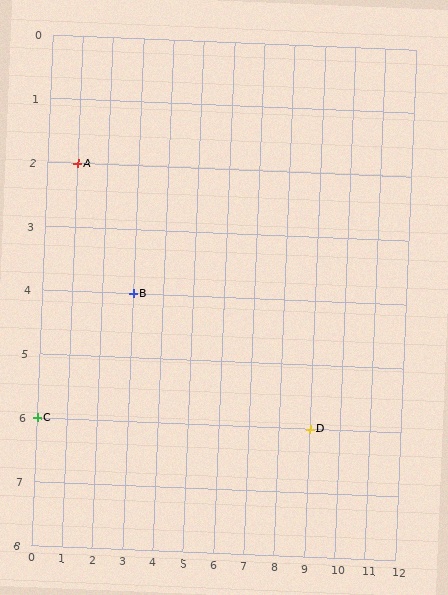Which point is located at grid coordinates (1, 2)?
Point A is at (1, 2).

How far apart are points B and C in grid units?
Points B and C are 3 columns and 2 rows apart (about 3.6 grid units diagonally).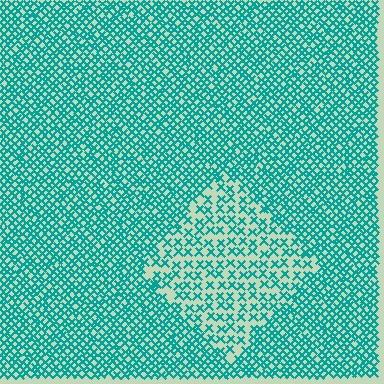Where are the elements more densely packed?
The elements are more densely packed outside the diamond boundary.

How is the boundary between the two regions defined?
The boundary is defined by a change in element density (approximately 2.0x ratio). All elements are the same color, size, and shape.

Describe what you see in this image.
The image contains small teal elements arranged at two different densities. A diamond-shaped region is visible where the elements are less densely packed than the surrounding area.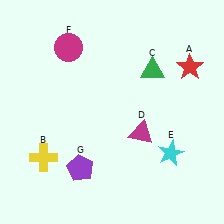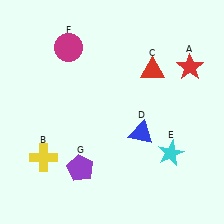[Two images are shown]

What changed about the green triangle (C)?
In Image 1, C is green. In Image 2, it changed to red.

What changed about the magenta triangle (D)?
In Image 1, D is magenta. In Image 2, it changed to blue.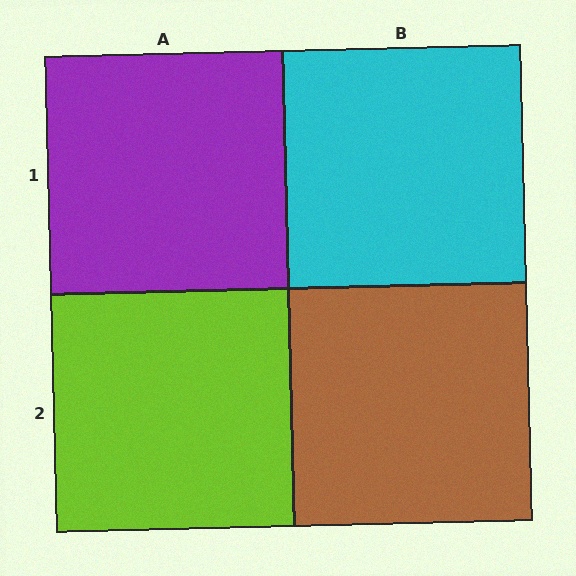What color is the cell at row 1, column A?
Purple.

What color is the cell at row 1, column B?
Cyan.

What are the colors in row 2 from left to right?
Lime, brown.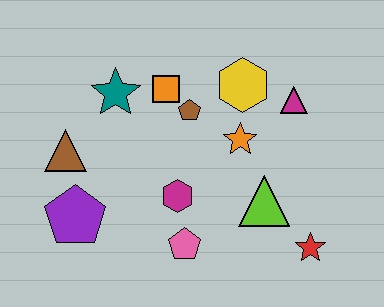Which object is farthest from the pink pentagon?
The magenta triangle is farthest from the pink pentagon.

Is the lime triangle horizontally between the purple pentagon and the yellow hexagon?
No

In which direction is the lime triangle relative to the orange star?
The lime triangle is below the orange star.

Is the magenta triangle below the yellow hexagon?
Yes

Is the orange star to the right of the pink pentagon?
Yes